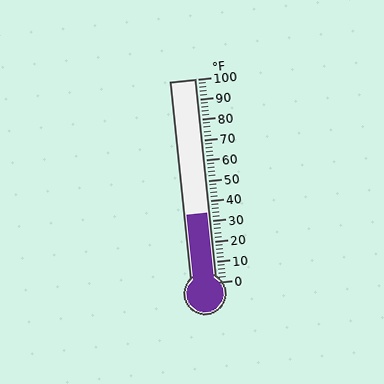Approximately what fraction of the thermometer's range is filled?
The thermometer is filled to approximately 35% of its range.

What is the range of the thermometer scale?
The thermometer scale ranges from 0°F to 100°F.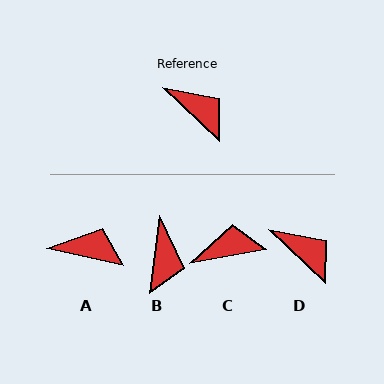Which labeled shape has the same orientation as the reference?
D.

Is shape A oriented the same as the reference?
No, it is off by about 31 degrees.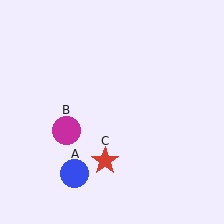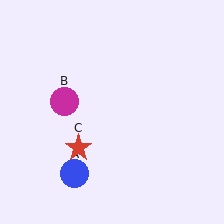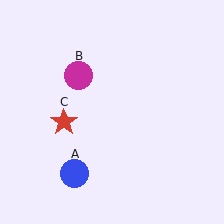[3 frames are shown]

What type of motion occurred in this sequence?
The magenta circle (object B), red star (object C) rotated clockwise around the center of the scene.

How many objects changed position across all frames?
2 objects changed position: magenta circle (object B), red star (object C).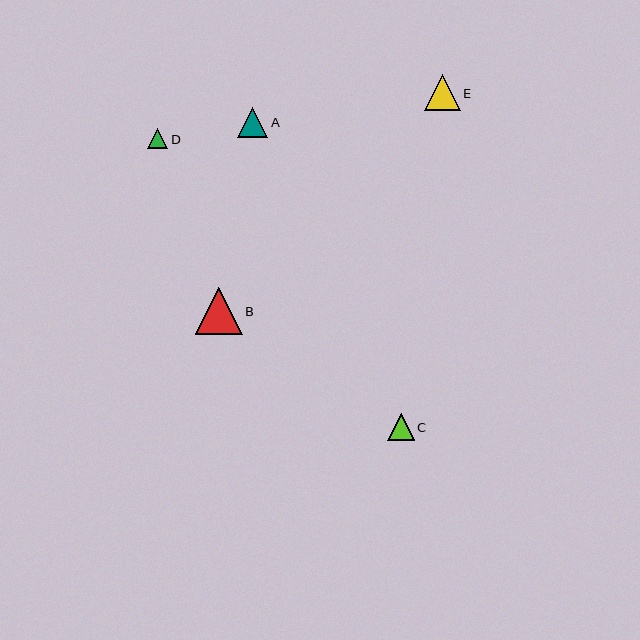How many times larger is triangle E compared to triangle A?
Triangle E is approximately 1.1 times the size of triangle A.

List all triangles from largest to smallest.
From largest to smallest: B, E, A, C, D.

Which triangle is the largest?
Triangle B is the largest with a size of approximately 47 pixels.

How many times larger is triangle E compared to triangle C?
Triangle E is approximately 1.3 times the size of triangle C.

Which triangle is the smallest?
Triangle D is the smallest with a size of approximately 20 pixels.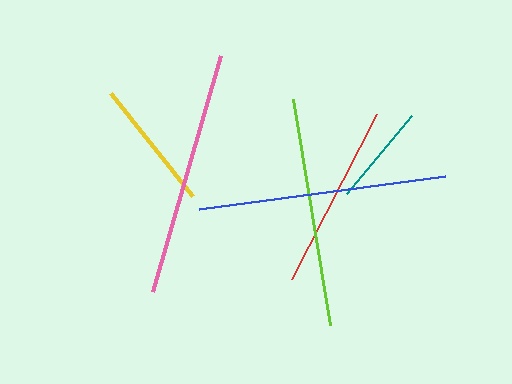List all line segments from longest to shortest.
From longest to shortest: blue, pink, lime, red, yellow, teal.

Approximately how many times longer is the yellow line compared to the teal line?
The yellow line is approximately 1.3 times the length of the teal line.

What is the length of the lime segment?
The lime segment is approximately 229 pixels long.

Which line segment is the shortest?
The teal line is the shortest at approximately 102 pixels.